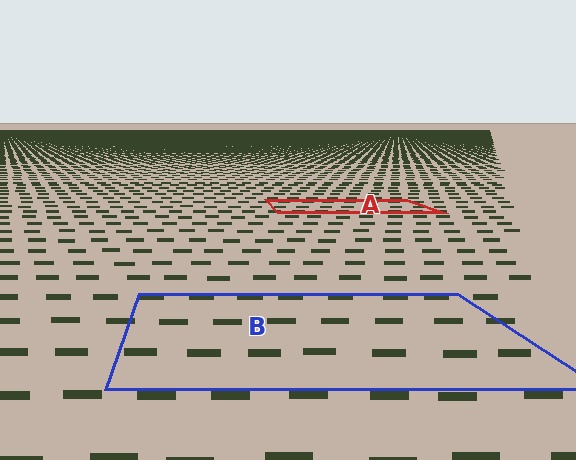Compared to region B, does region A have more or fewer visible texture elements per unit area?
Region A has more texture elements per unit area — they are packed more densely because it is farther away.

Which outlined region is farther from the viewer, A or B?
Region A is farther from the viewer — the texture elements inside it appear smaller and more densely packed.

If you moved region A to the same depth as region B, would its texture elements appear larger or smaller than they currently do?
They would appear larger. At a closer depth, the same texture elements are projected at a bigger on-screen size.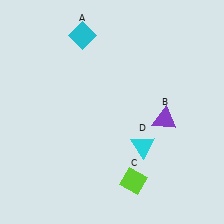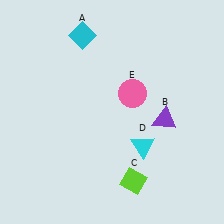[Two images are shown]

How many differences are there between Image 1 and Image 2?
There is 1 difference between the two images.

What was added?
A pink circle (E) was added in Image 2.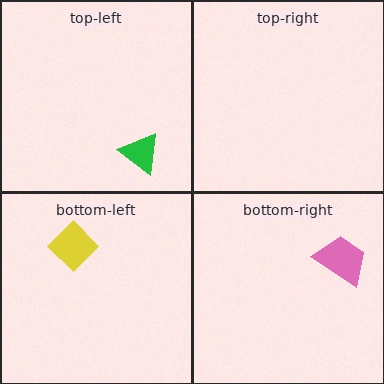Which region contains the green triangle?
The top-left region.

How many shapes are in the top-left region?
1.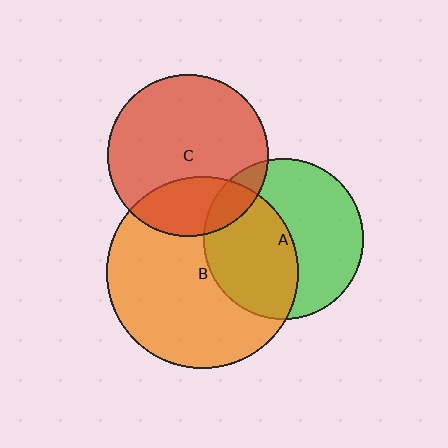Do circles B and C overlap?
Yes.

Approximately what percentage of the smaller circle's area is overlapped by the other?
Approximately 25%.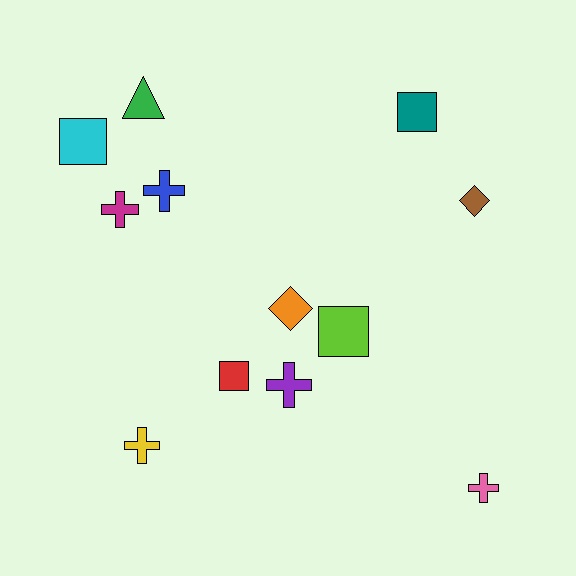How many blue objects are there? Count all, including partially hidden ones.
There is 1 blue object.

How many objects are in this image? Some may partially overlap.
There are 12 objects.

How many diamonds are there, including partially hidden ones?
There are 2 diamonds.